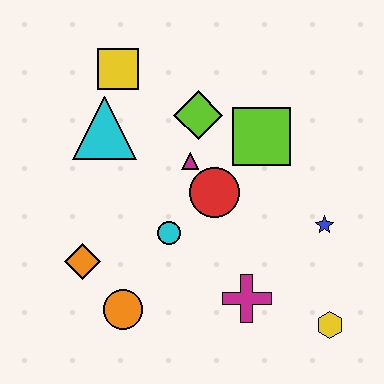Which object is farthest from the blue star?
The yellow square is farthest from the blue star.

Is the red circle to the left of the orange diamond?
No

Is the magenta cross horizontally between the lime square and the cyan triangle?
Yes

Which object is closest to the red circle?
The magenta triangle is closest to the red circle.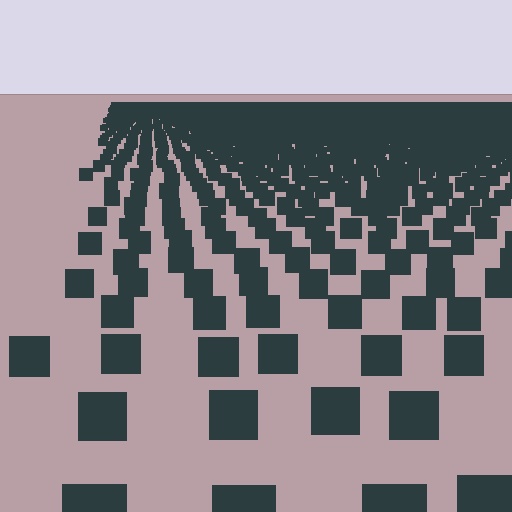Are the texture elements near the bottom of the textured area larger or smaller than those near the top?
Larger. Near the bottom, elements are closer to the viewer and appear at a bigger on-screen size.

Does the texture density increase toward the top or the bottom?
Density increases toward the top.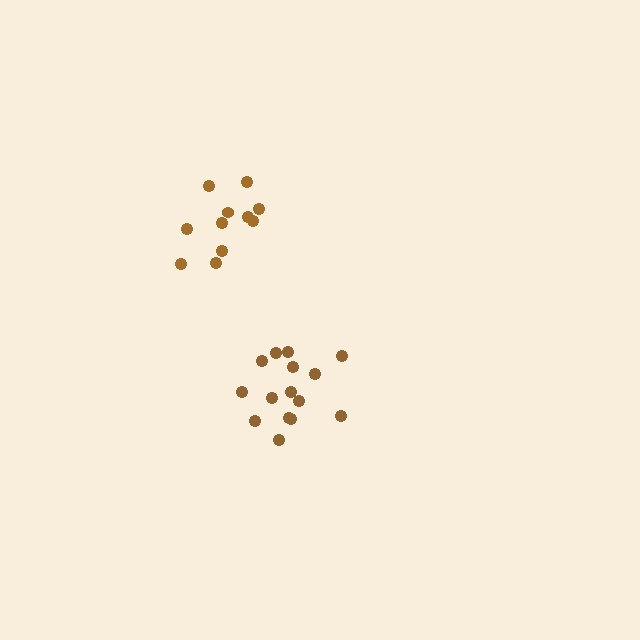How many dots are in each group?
Group 1: 15 dots, Group 2: 11 dots (26 total).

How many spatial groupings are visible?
There are 2 spatial groupings.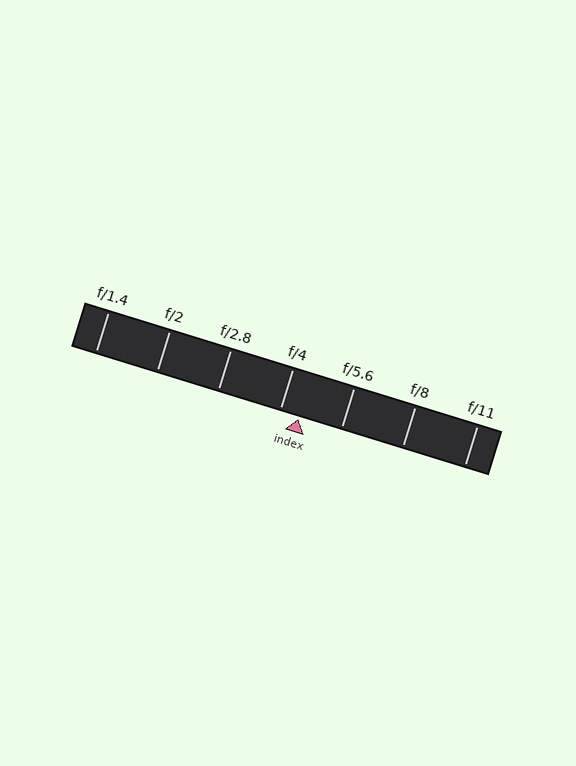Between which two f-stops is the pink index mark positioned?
The index mark is between f/4 and f/5.6.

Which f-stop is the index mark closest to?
The index mark is closest to f/4.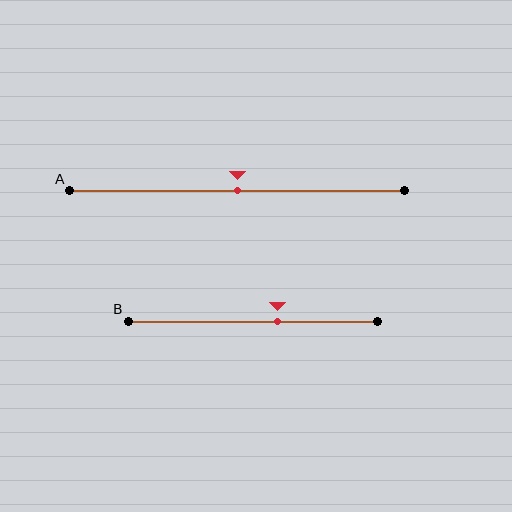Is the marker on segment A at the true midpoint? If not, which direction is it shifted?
Yes, the marker on segment A is at the true midpoint.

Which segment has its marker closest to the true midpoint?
Segment A has its marker closest to the true midpoint.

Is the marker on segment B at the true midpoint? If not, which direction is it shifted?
No, the marker on segment B is shifted to the right by about 10% of the segment length.